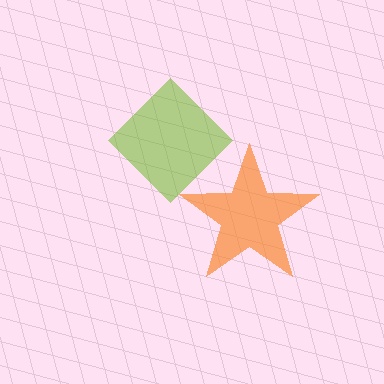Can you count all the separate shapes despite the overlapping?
Yes, there are 2 separate shapes.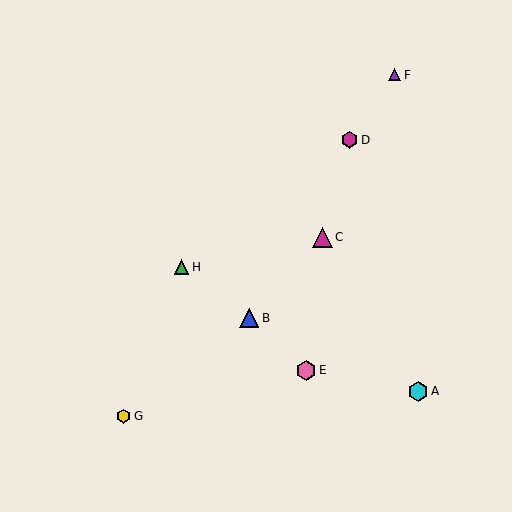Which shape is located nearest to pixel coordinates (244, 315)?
The blue triangle (labeled B) at (249, 318) is nearest to that location.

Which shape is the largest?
The cyan hexagon (labeled A) is the largest.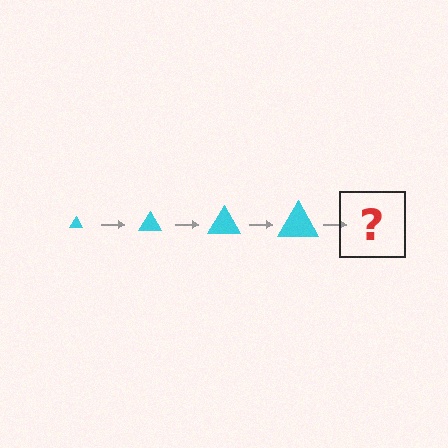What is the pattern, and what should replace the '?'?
The pattern is that the triangle gets progressively larger each step. The '?' should be a cyan triangle, larger than the previous one.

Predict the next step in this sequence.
The next step is a cyan triangle, larger than the previous one.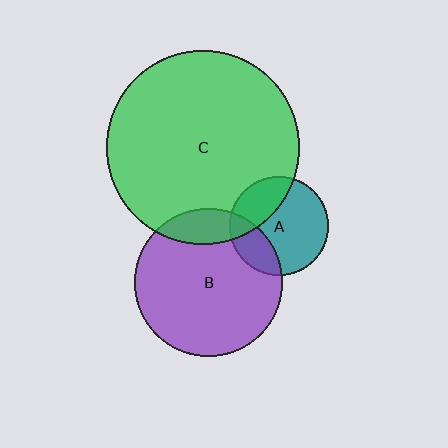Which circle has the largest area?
Circle C (green).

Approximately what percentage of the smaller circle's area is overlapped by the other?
Approximately 30%.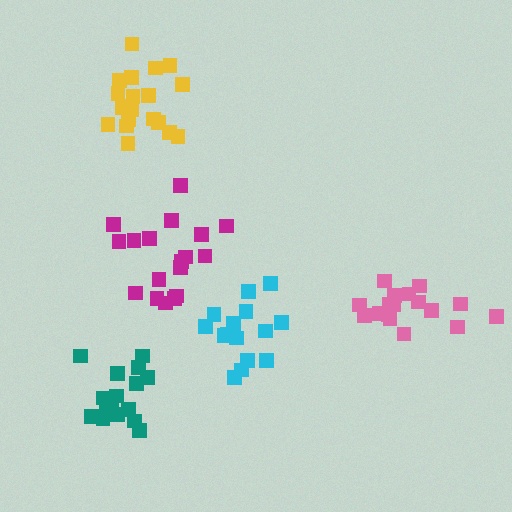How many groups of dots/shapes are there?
There are 5 groups.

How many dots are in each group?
Group 1: 15 dots, Group 2: 18 dots, Group 3: 20 dots, Group 4: 17 dots, Group 5: 16 dots (86 total).